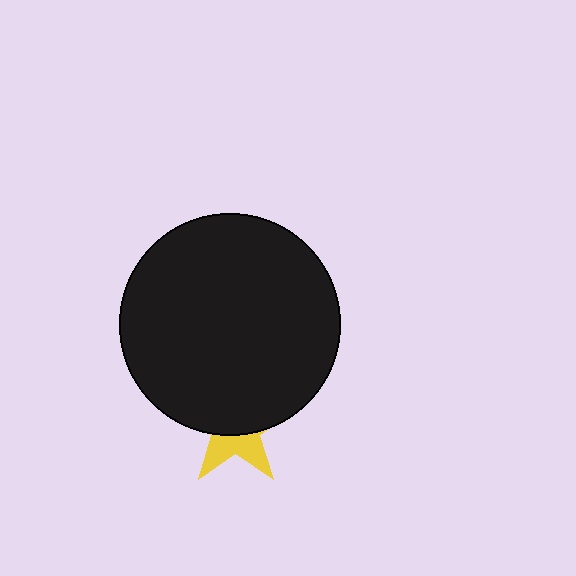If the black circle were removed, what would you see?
You would see the complete yellow star.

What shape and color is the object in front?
The object in front is a black circle.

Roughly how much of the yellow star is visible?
A small part of it is visible (roughly 38%).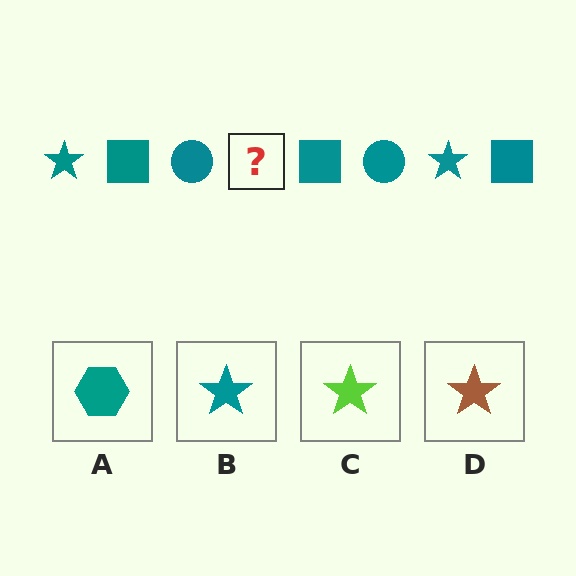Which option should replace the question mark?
Option B.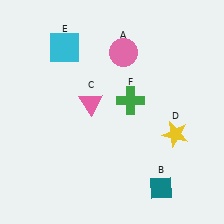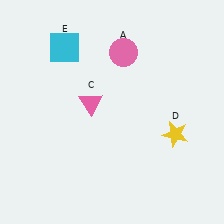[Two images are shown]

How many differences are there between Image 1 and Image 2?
There are 2 differences between the two images.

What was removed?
The teal diamond (B), the green cross (F) were removed in Image 2.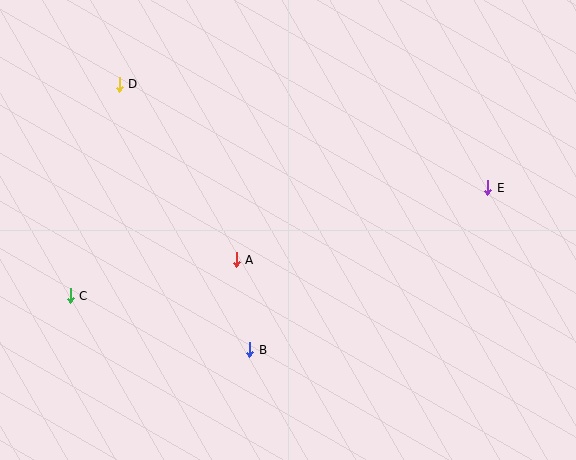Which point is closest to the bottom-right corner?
Point E is closest to the bottom-right corner.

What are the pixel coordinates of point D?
Point D is at (119, 84).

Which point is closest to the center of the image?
Point A at (236, 260) is closest to the center.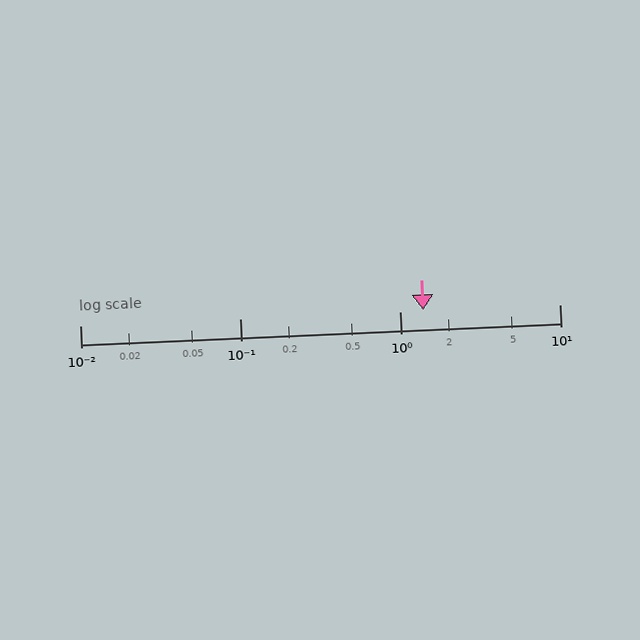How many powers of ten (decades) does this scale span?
The scale spans 3 decades, from 0.01 to 10.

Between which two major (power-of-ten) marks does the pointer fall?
The pointer is between 1 and 10.